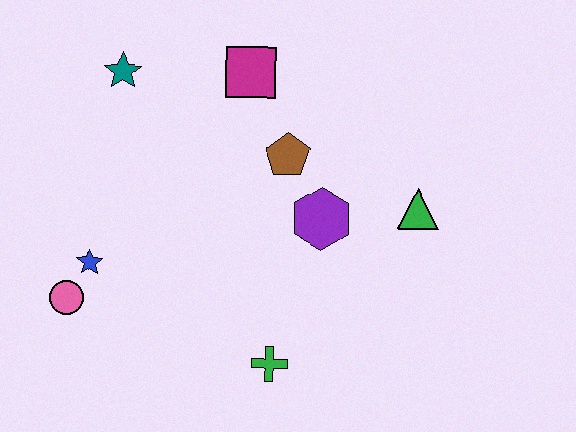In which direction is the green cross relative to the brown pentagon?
The green cross is below the brown pentagon.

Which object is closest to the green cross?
The purple hexagon is closest to the green cross.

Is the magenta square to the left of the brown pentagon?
Yes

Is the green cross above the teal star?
No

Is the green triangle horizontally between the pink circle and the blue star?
No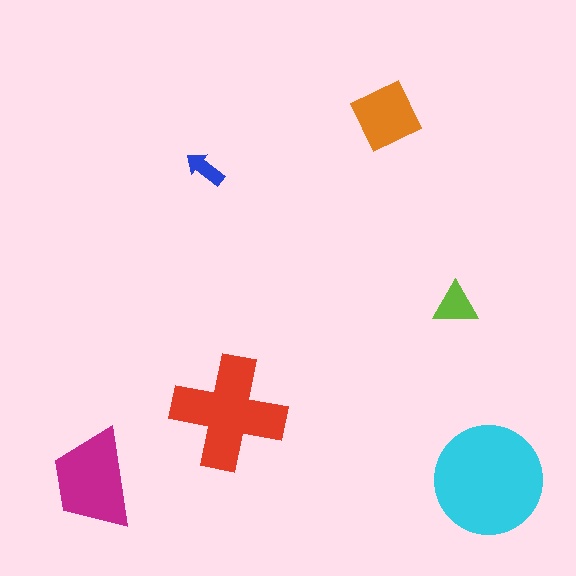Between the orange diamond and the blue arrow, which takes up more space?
The orange diamond.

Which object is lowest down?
The magenta trapezoid is bottommost.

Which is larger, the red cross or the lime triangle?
The red cross.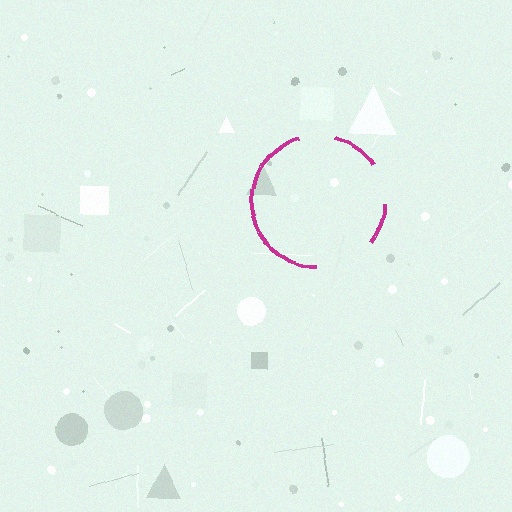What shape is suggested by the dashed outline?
The dashed outline suggests a circle.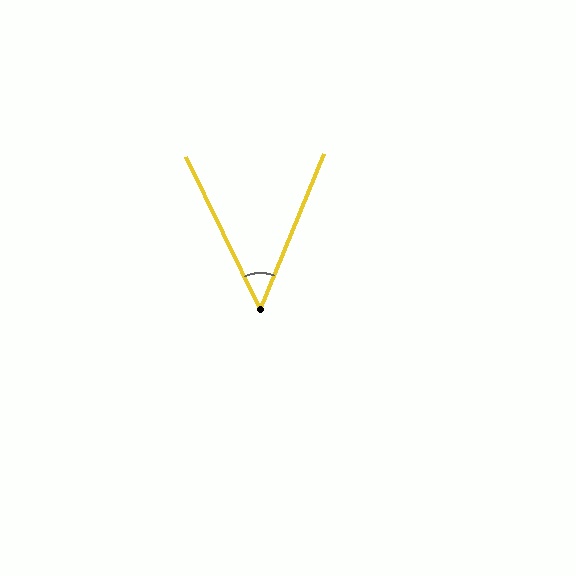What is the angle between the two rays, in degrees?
Approximately 48 degrees.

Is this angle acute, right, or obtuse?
It is acute.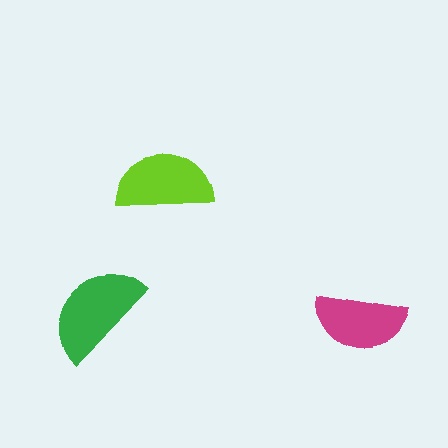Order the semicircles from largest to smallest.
the green one, the lime one, the magenta one.